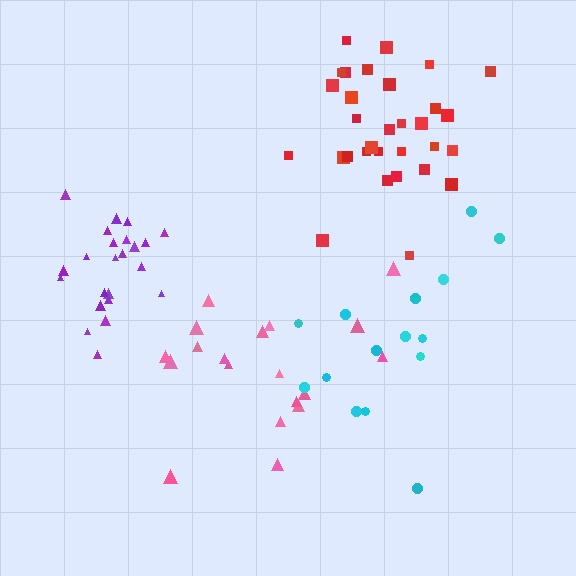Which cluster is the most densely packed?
Red.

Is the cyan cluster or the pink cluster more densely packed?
Pink.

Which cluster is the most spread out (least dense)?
Cyan.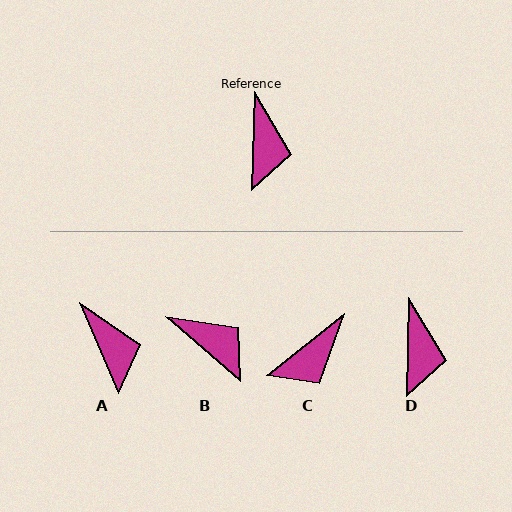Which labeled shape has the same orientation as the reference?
D.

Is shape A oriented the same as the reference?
No, it is off by about 25 degrees.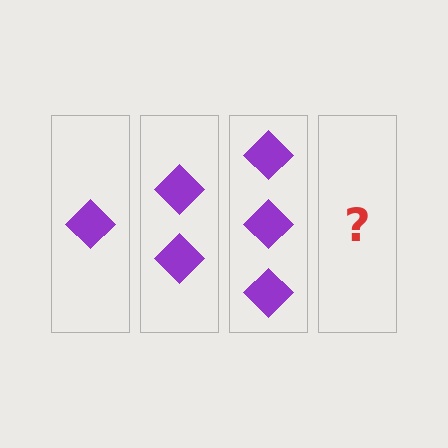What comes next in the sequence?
The next element should be 4 diamonds.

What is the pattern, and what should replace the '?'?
The pattern is that each step adds one more diamond. The '?' should be 4 diamonds.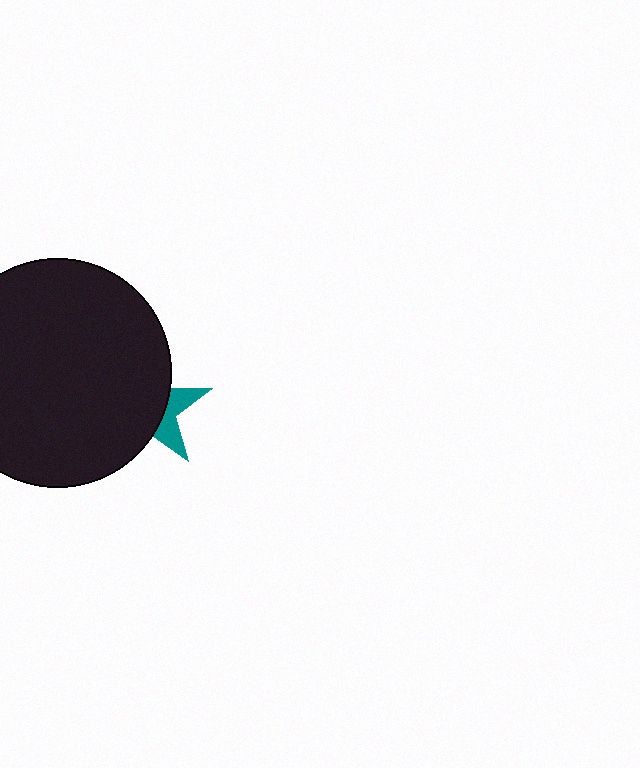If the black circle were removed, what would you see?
You would see the complete teal star.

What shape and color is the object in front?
The object in front is a black circle.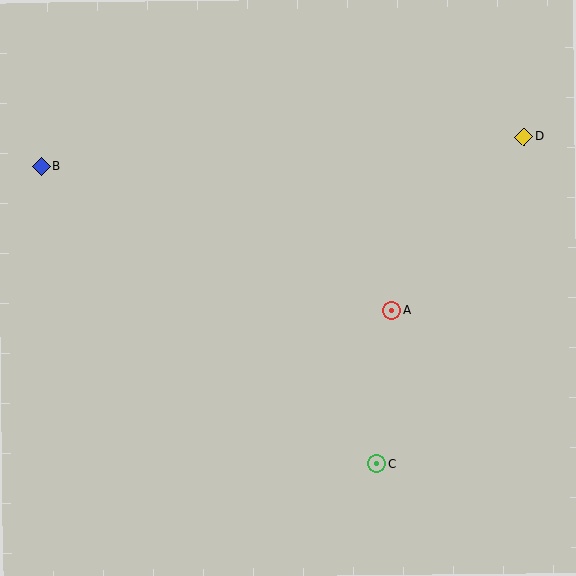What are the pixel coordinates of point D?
Point D is at (524, 137).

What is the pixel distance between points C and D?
The distance between C and D is 359 pixels.